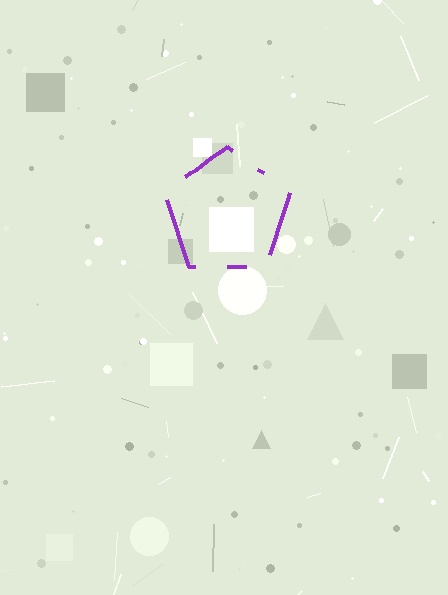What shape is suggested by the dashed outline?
The dashed outline suggests a pentagon.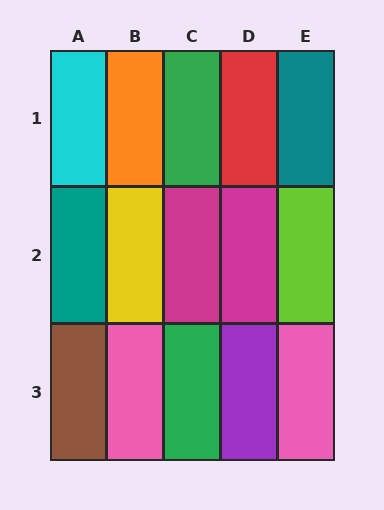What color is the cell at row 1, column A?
Cyan.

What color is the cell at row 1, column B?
Orange.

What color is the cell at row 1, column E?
Teal.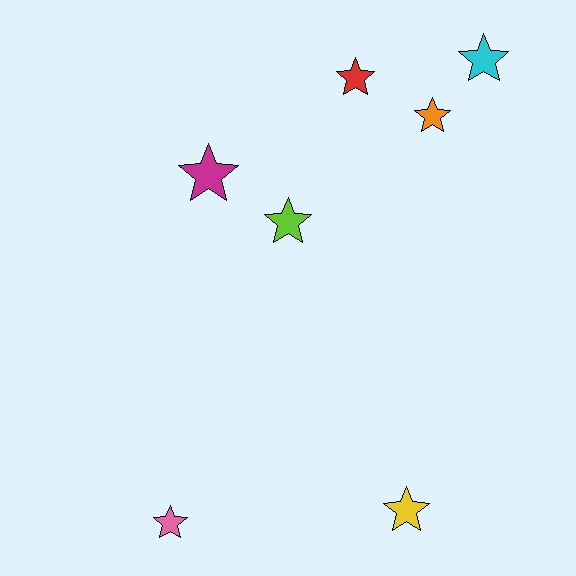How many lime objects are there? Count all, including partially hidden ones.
There is 1 lime object.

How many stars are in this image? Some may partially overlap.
There are 7 stars.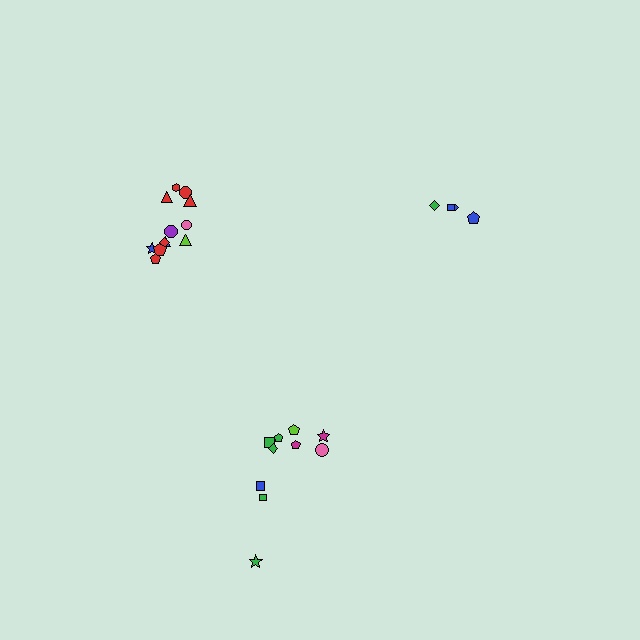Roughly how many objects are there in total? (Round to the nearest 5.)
Roughly 25 objects in total.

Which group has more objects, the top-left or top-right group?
The top-left group.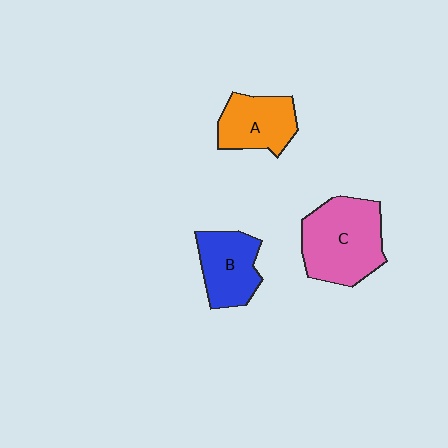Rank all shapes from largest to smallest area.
From largest to smallest: C (pink), B (blue), A (orange).